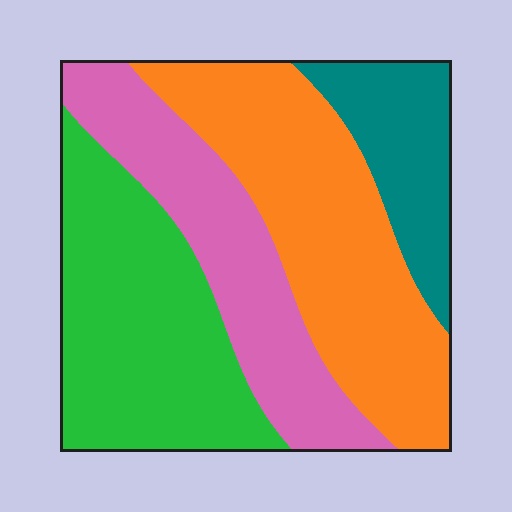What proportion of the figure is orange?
Orange takes up about one third (1/3) of the figure.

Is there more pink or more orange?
Orange.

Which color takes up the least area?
Teal, at roughly 15%.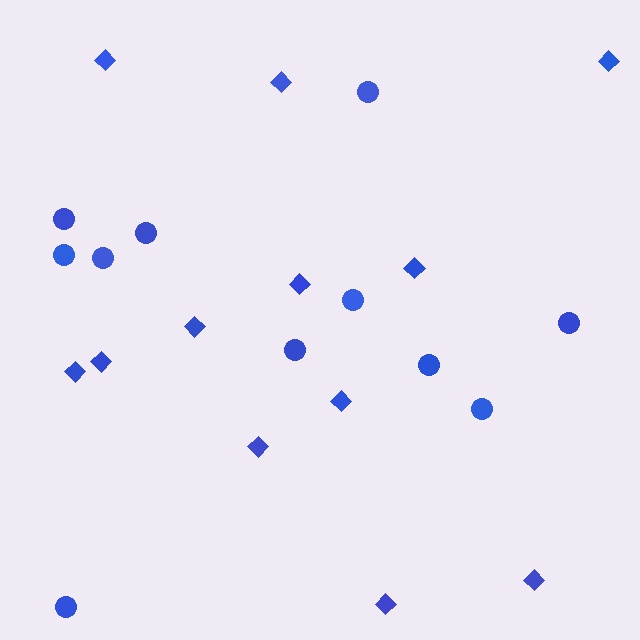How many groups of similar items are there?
There are 2 groups: one group of diamonds (12) and one group of circles (11).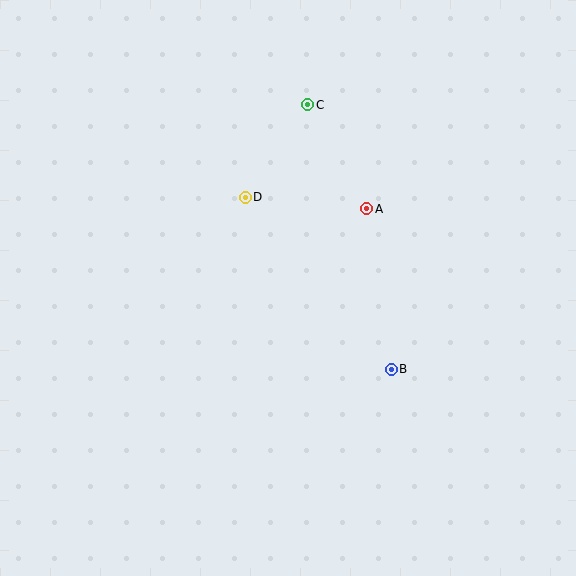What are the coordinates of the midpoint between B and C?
The midpoint between B and C is at (349, 237).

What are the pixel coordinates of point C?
Point C is at (308, 105).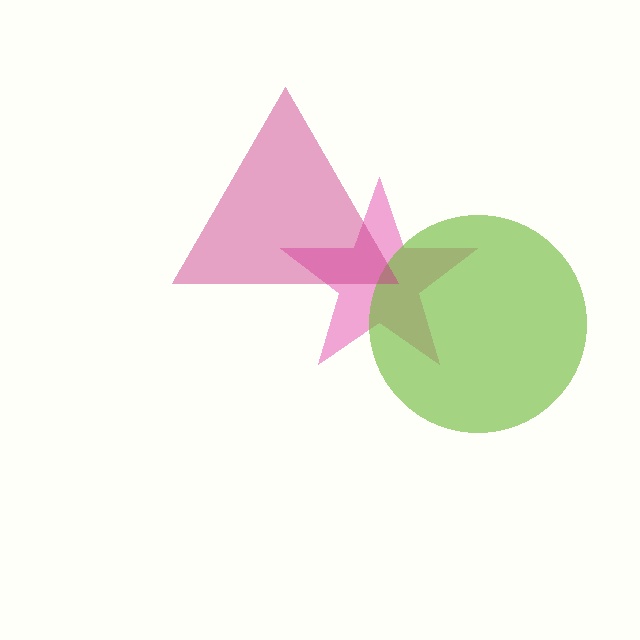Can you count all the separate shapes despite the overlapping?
Yes, there are 3 separate shapes.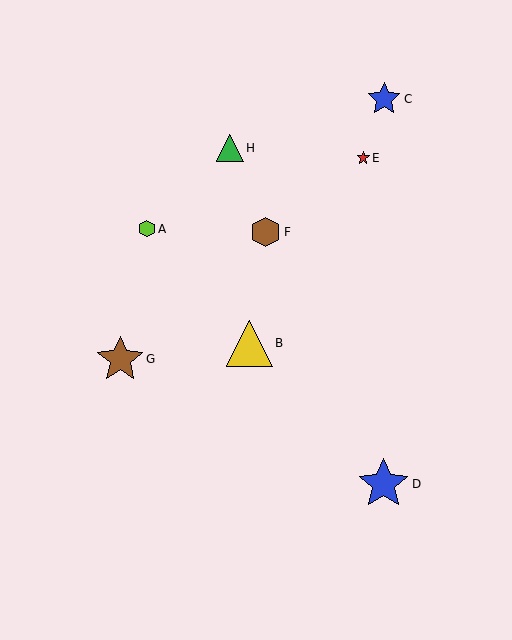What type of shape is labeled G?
Shape G is a brown star.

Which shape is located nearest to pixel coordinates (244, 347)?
The yellow triangle (labeled B) at (249, 343) is nearest to that location.